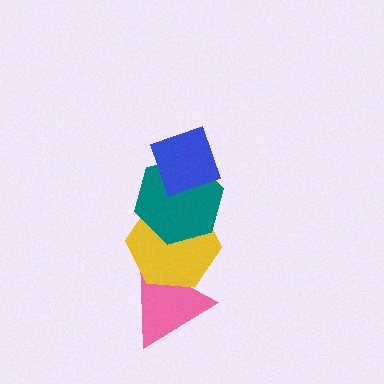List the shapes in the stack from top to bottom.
From top to bottom: the blue diamond, the teal hexagon, the yellow hexagon, the pink triangle.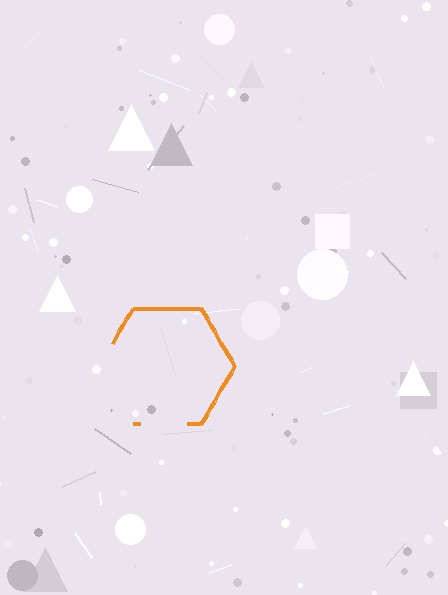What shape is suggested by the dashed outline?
The dashed outline suggests a hexagon.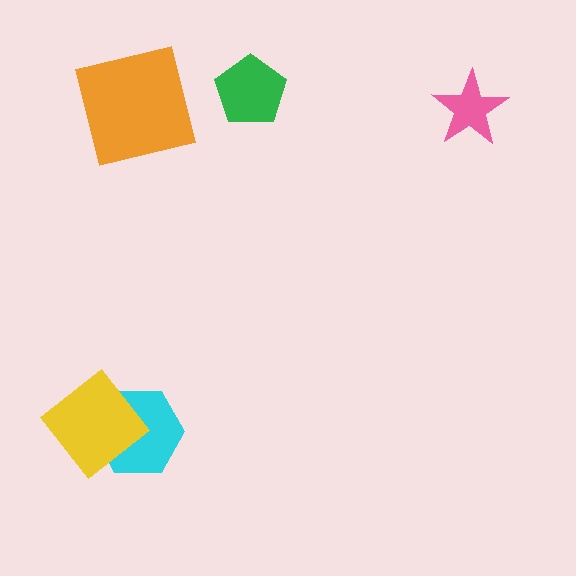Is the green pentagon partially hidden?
No, no other shape covers it.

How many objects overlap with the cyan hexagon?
1 object overlaps with the cyan hexagon.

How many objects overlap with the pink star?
0 objects overlap with the pink star.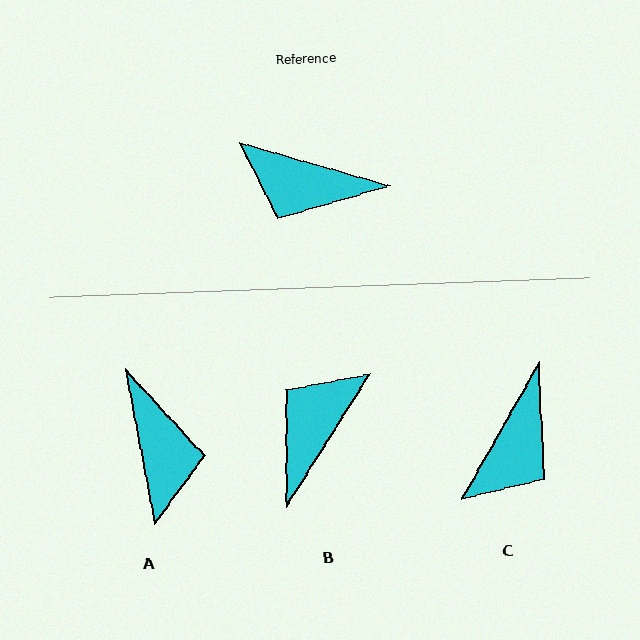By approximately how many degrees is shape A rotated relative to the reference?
Approximately 117 degrees counter-clockwise.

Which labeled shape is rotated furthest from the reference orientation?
A, about 117 degrees away.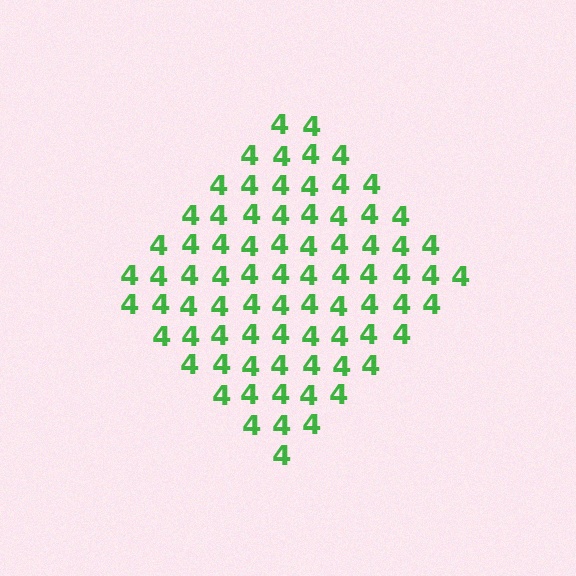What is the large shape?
The large shape is a diamond.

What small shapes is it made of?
It is made of small digit 4's.